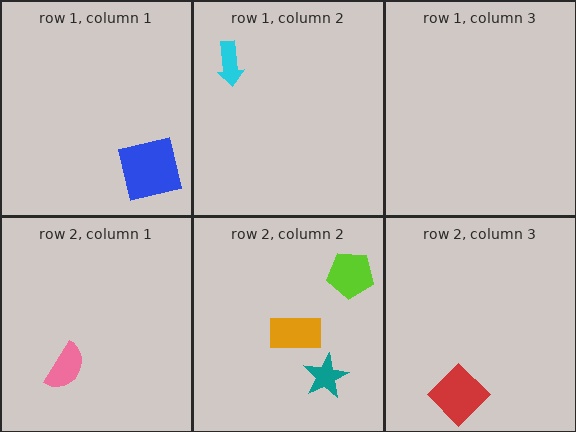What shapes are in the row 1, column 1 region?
The blue square.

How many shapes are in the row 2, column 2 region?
3.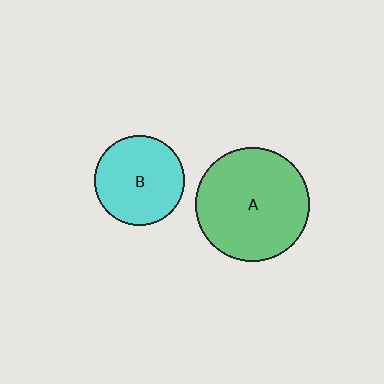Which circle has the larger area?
Circle A (green).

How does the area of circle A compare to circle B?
Approximately 1.6 times.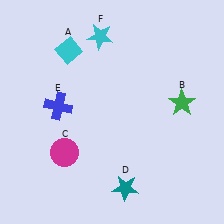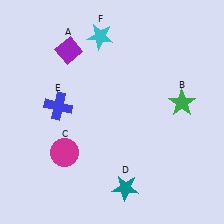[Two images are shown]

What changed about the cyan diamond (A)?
In Image 1, A is cyan. In Image 2, it changed to purple.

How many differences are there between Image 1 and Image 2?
There is 1 difference between the two images.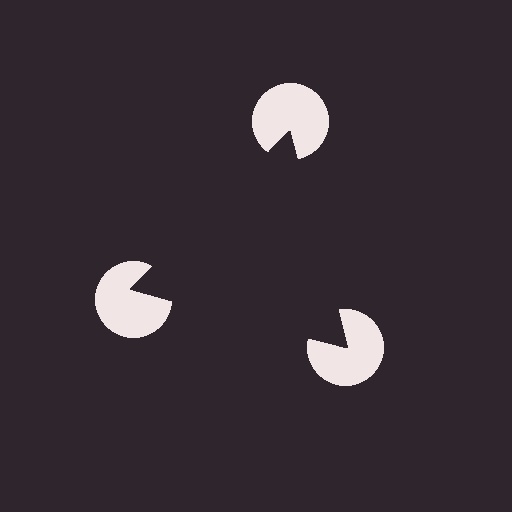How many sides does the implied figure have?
3 sides.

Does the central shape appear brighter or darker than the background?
It typically appears slightly darker than the background, even though no actual brightness change is drawn.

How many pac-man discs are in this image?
There are 3 — one at each vertex of the illusory triangle.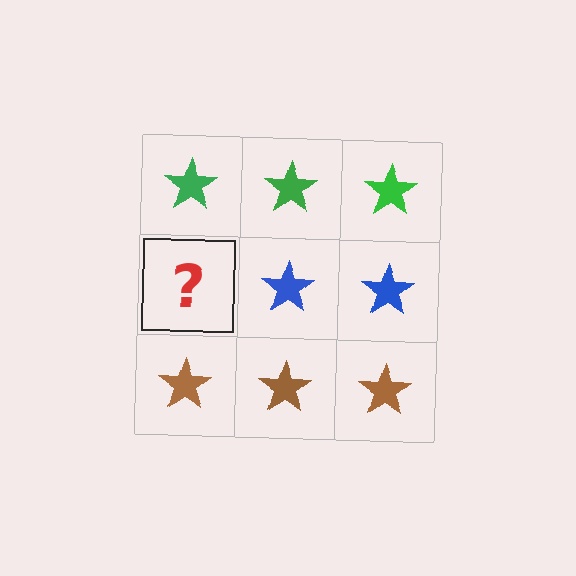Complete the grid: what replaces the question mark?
The question mark should be replaced with a blue star.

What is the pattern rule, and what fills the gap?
The rule is that each row has a consistent color. The gap should be filled with a blue star.